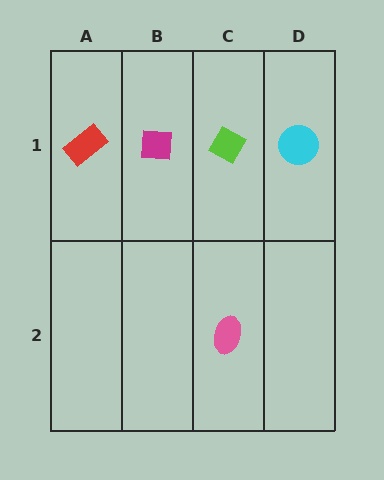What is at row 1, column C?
A lime diamond.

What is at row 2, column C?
A pink ellipse.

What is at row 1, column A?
A red rectangle.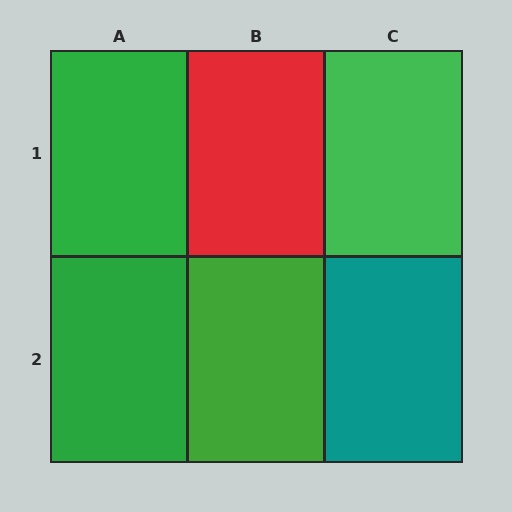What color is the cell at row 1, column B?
Red.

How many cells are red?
1 cell is red.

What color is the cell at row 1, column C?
Green.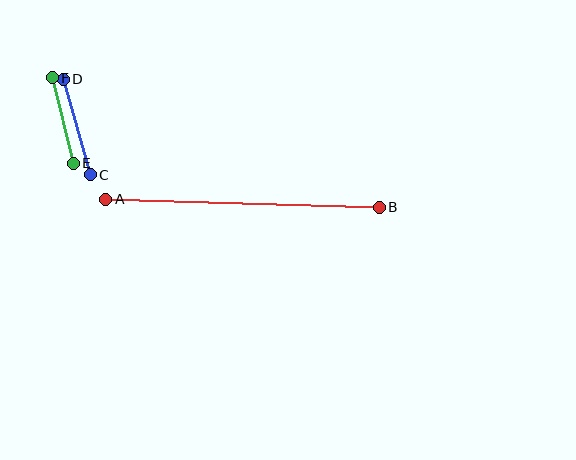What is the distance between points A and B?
The distance is approximately 274 pixels.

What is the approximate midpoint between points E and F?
The midpoint is at approximately (63, 121) pixels.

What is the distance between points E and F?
The distance is approximately 88 pixels.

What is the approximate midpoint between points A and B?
The midpoint is at approximately (242, 203) pixels.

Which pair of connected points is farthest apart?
Points A and B are farthest apart.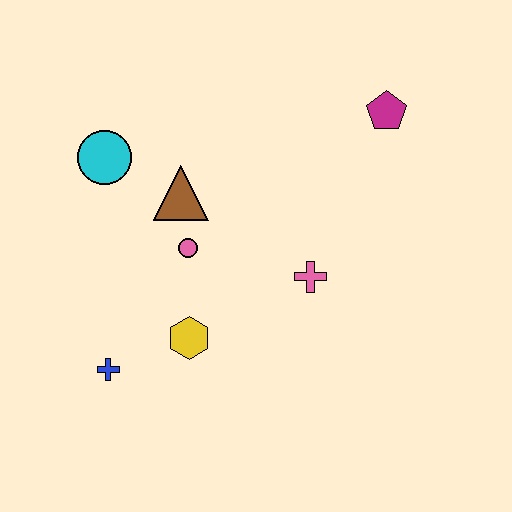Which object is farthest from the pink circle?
The magenta pentagon is farthest from the pink circle.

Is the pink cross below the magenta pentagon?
Yes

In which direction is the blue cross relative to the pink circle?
The blue cross is below the pink circle.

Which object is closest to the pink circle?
The brown triangle is closest to the pink circle.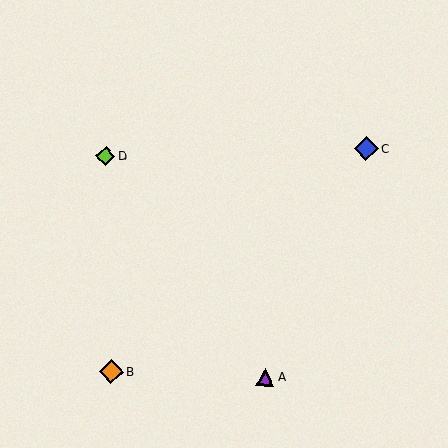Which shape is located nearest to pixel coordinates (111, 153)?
The lime diamond (labeled D) at (106, 156) is nearest to that location.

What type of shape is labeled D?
Shape D is a lime diamond.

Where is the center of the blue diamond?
The center of the blue diamond is at (366, 148).